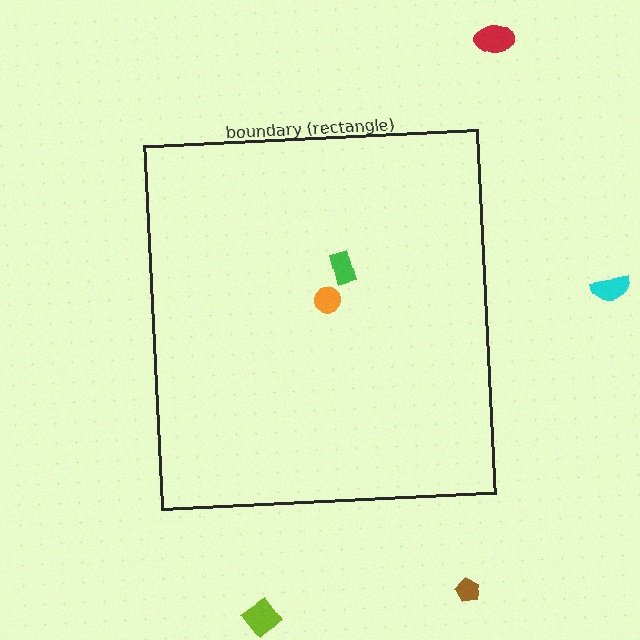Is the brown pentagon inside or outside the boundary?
Outside.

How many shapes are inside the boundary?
2 inside, 4 outside.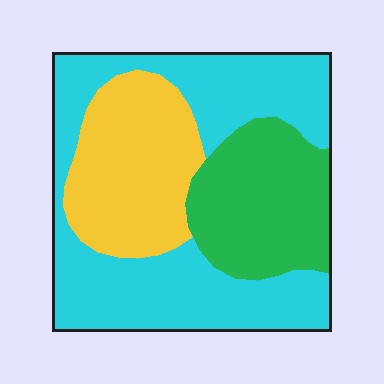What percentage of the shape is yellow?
Yellow takes up about one quarter (1/4) of the shape.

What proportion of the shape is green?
Green takes up about one quarter (1/4) of the shape.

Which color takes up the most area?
Cyan, at roughly 50%.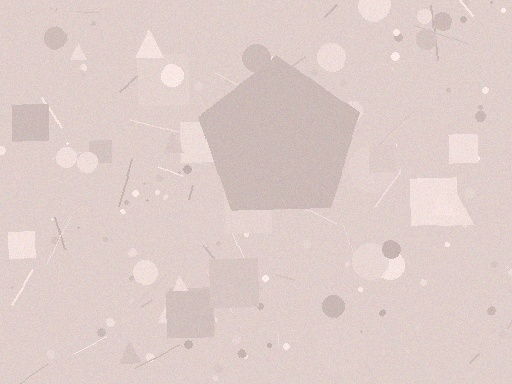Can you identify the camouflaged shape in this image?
The camouflaged shape is a pentagon.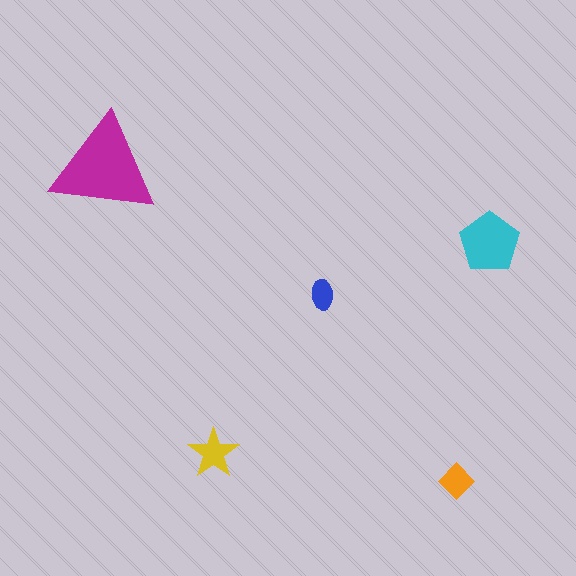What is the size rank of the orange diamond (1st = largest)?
4th.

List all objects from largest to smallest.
The magenta triangle, the cyan pentagon, the yellow star, the orange diamond, the blue ellipse.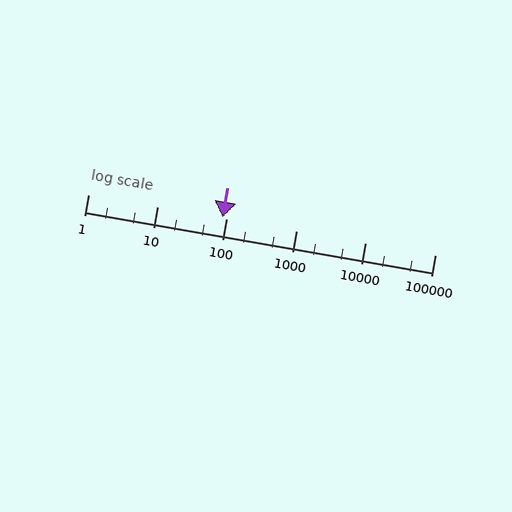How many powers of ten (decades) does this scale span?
The scale spans 5 decades, from 1 to 100000.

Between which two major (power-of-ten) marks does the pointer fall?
The pointer is between 10 and 100.